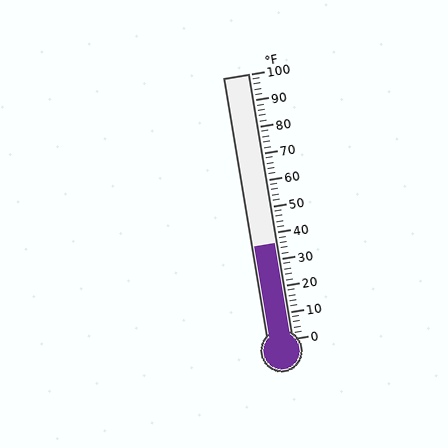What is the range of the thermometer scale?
The thermometer scale ranges from 0°F to 100°F.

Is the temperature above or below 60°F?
The temperature is below 60°F.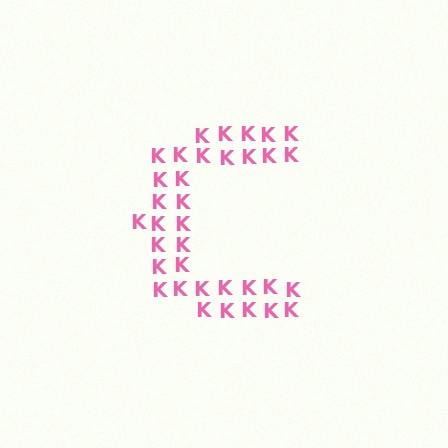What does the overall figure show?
The overall figure shows the letter C.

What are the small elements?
The small elements are letter K's.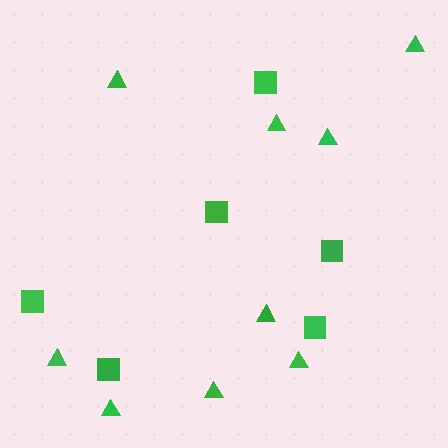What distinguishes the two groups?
There are 2 groups: one group of triangles (9) and one group of squares (6).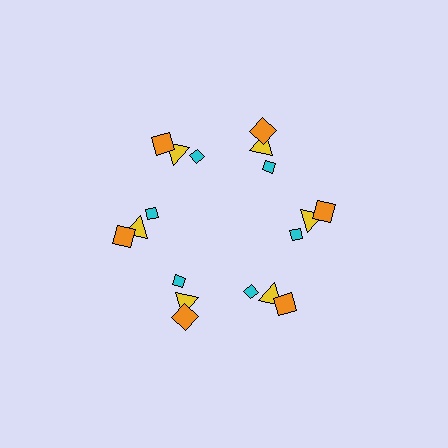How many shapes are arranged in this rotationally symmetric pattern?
There are 18 shapes, arranged in 6 groups of 3.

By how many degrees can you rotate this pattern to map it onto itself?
The pattern maps onto itself every 60 degrees of rotation.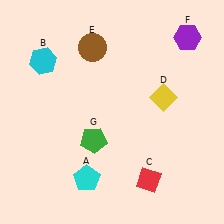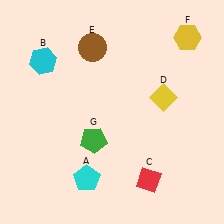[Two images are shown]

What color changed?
The hexagon (F) changed from purple in Image 1 to yellow in Image 2.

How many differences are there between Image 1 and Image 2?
There is 1 difference between the two images.